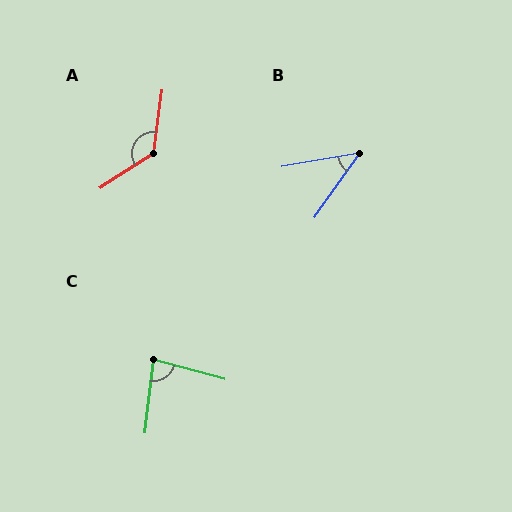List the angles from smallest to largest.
B (45°), C (81°), A (130°).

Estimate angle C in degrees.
Approximately 81 degrees.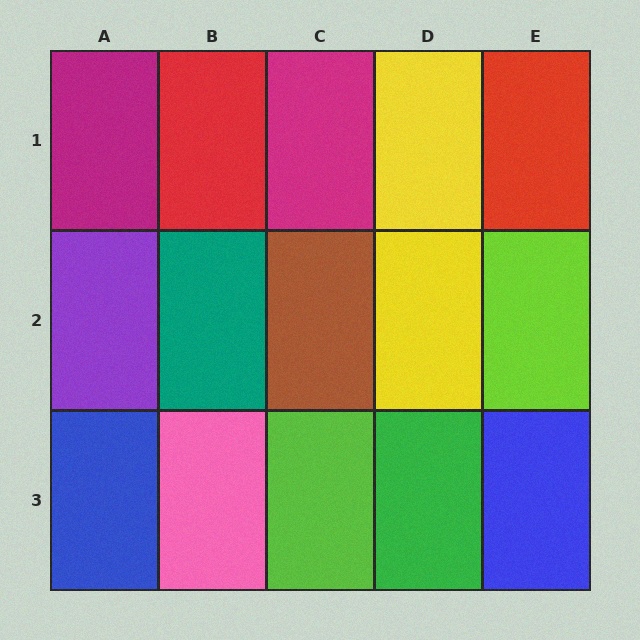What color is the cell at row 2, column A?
Purple.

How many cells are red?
2 cells are red.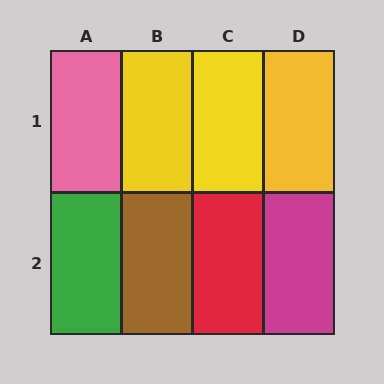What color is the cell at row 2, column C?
Red.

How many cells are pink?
1 cell is pink.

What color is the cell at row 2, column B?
Brown.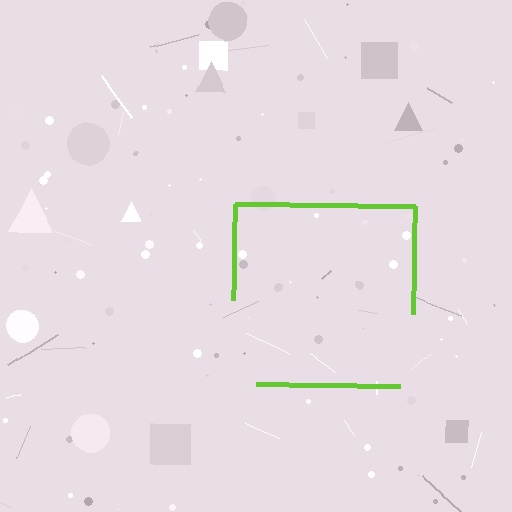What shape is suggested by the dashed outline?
The dashed outline suggests a square.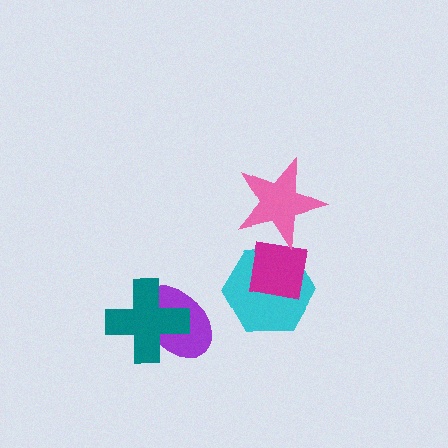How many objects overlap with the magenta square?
1 object overlaps with the magenta square.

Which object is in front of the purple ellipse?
The teal cross is in front of the purple ellipse.